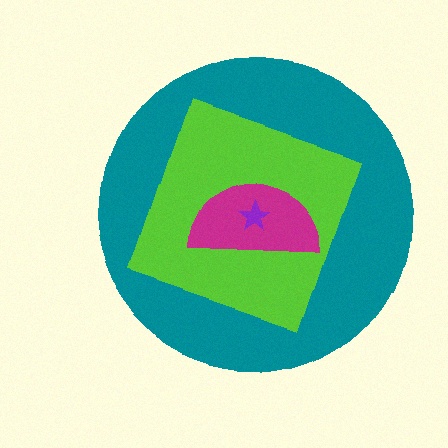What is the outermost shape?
The teal circle.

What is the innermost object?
The purple star.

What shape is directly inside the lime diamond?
The magenta semicircle.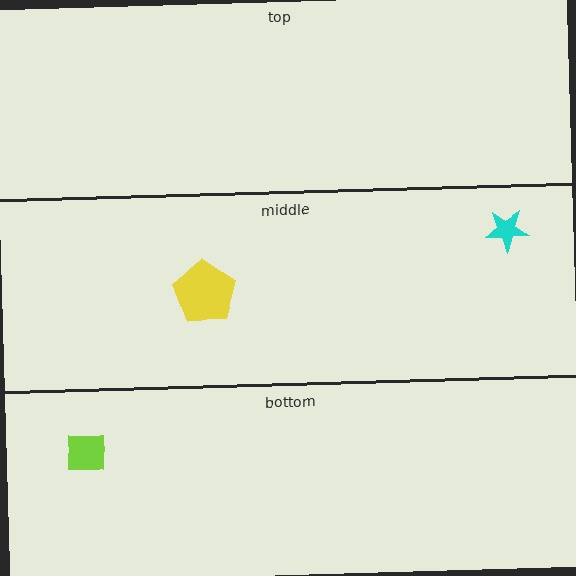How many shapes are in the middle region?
2.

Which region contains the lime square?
The bottom region.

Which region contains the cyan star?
The middle region.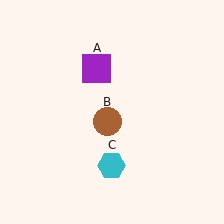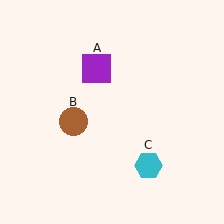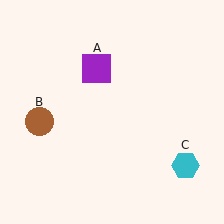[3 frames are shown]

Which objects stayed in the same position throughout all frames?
Purple square (object A) remained stationary.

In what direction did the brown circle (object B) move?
The brown circle (object B) moved left.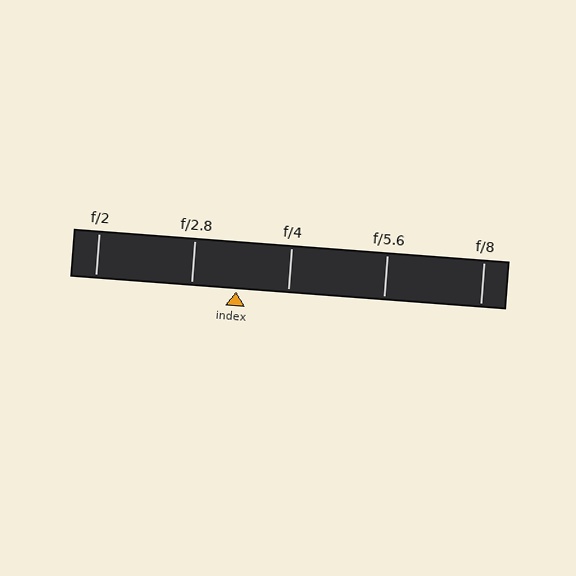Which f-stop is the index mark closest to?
The index mark is closest to f/2.8.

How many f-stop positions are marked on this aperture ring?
There are 5 f-stop positions marked.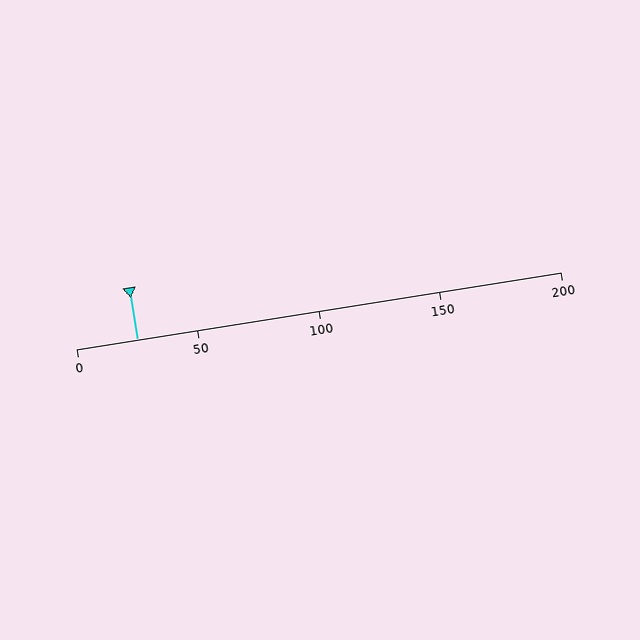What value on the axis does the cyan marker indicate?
The marker indicates approximately 25.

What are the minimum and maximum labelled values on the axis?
The axis runs from 0 to 200.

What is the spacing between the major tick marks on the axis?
The major ticks are spaced 50 apart.